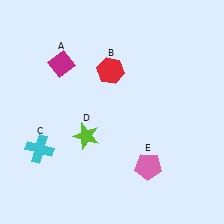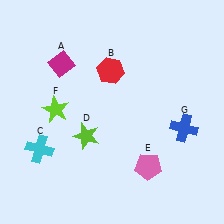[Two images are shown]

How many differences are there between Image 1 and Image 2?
There are 2 differences between the two images.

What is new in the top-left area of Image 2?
A lime star (F) was added in the top-left area of Image 2.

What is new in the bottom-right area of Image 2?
A blue cross (G) was added in the bottom-right area of Image 2.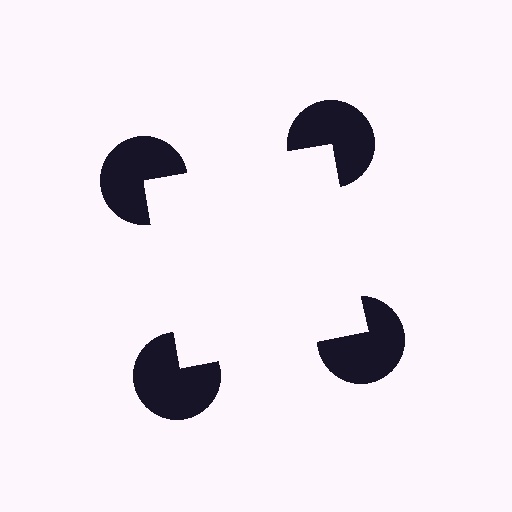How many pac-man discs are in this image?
There are 4 — one at each vertex of the illusory square.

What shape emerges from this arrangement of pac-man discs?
An illusory square — its edges are inferred from the aligned wedge cuts in the pac-man discs, not physically drawn.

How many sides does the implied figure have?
4 sides.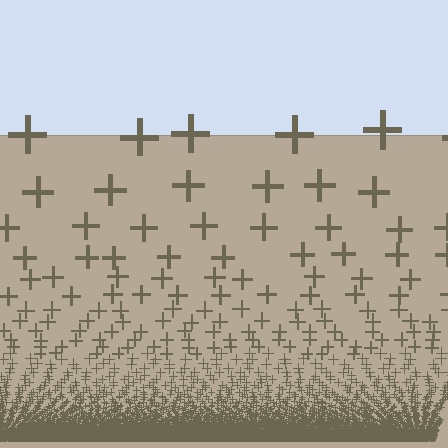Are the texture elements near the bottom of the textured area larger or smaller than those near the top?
Smaller. The gradient is inverted — elements near the bottom are smaller and denser.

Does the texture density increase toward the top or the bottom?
Density increases toward the bottom.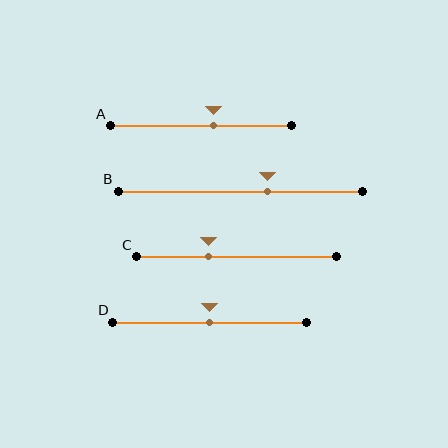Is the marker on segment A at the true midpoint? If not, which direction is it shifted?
No, the marker on segment A is shifted to the right by about 7% of the segment length.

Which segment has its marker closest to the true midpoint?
Segment D has its marker closest to the true midpoint.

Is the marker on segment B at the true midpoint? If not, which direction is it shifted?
No, the marker on segment B is shifted to the right by about 11% of the segment length.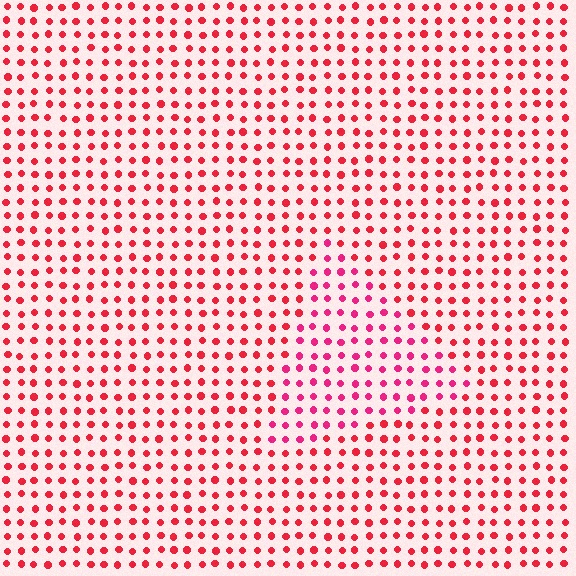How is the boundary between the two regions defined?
The boundary is defined purely by a slight shift in hue (about 22 degrees). Spacing, size, and orientation are identical on both sides.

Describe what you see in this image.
The image is filled with small red elements in a uniform arrangement. A triangle-shaped region is visible where the elements are tinted to a slightly different hue, forming a subtle color boundary.